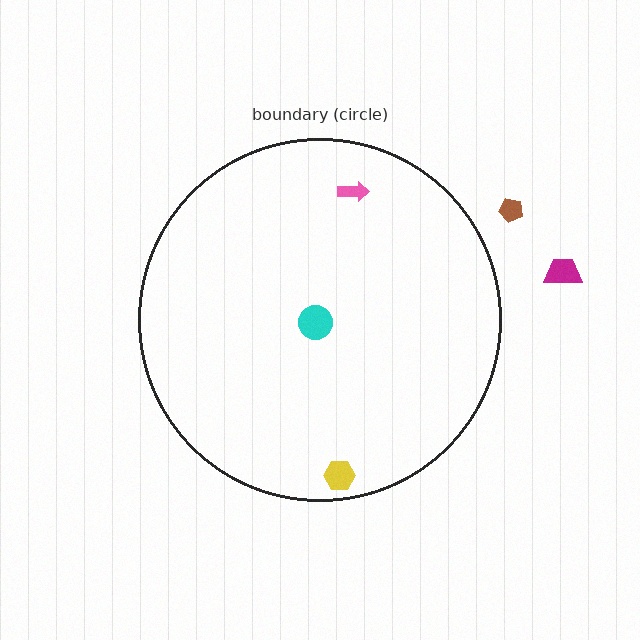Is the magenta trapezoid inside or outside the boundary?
Outside.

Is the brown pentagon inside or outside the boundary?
Outside.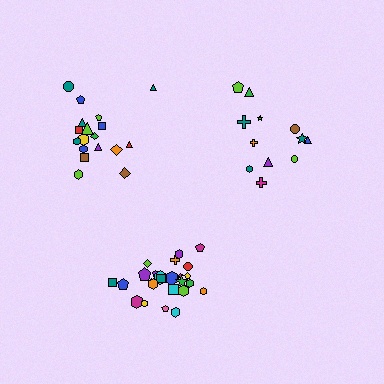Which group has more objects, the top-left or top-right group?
The top-left group.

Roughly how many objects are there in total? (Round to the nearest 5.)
Roughly 55 objects in total.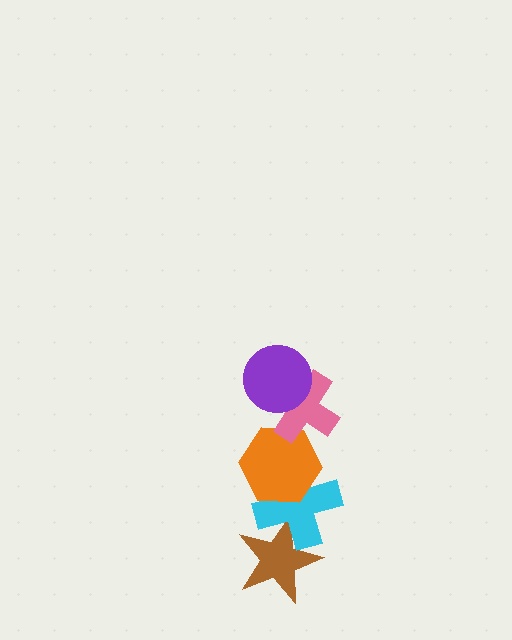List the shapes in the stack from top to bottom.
From top to bottom: the purple circle, the pink cross, the orange hexagon, the cyan cross, the brown star.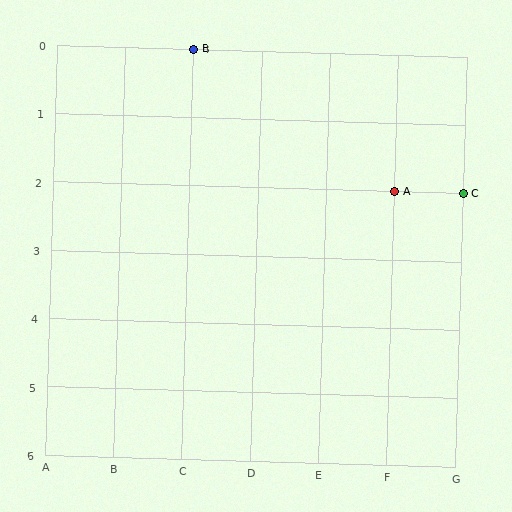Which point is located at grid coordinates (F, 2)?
Point A is at (F, 2).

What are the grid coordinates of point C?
Point C is at grid coordinates (G, 2).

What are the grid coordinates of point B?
Point B is at grid coordinates (C, 0).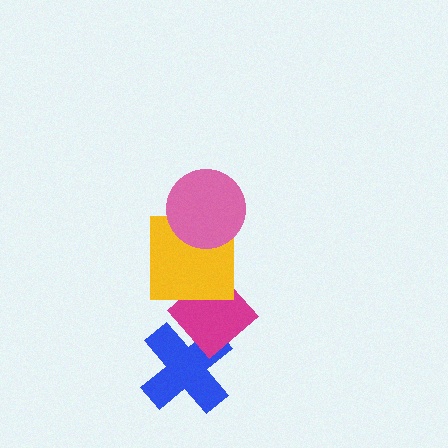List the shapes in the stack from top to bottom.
From top to bottom: the pink circle, the yellow square, the magenta diamond, the blue cross.